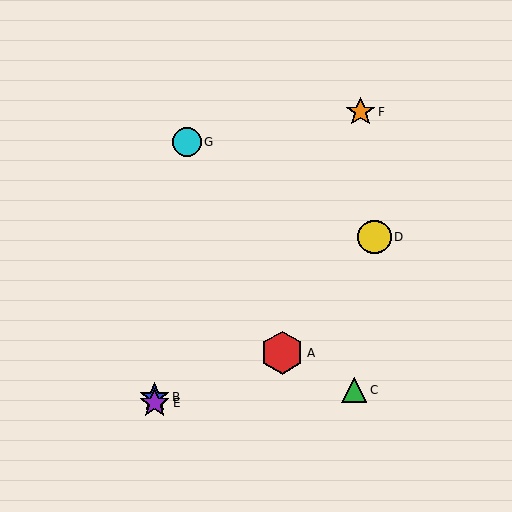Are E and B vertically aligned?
Yes, both are at x≈155.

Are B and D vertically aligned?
No, B is at x≈155 and D is at x≈375.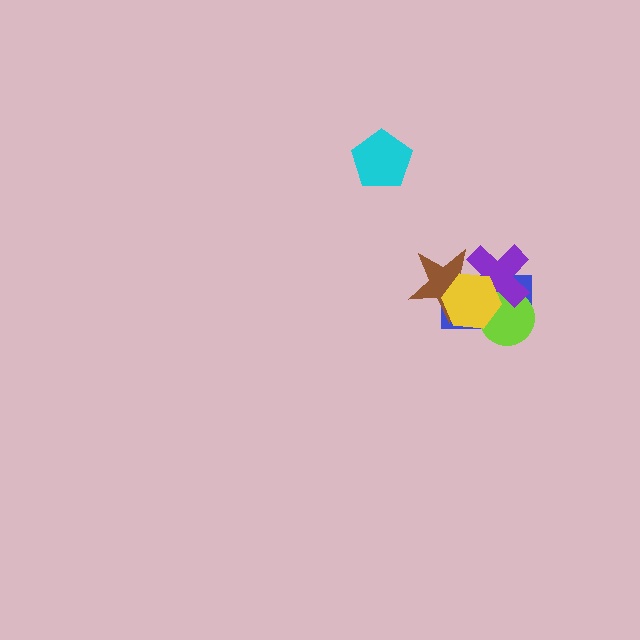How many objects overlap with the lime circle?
3 objects overlap with the lime circle.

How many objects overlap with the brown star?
3 objects overlap with the brown star.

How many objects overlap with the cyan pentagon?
0 objects overlap with the cyan pentagon.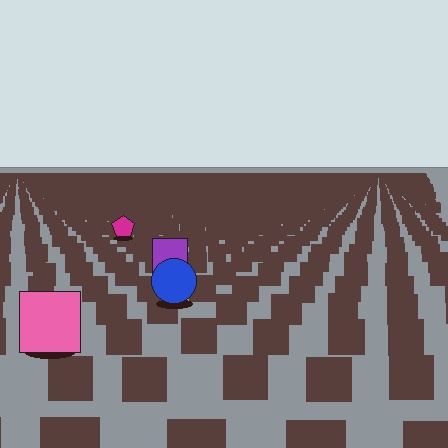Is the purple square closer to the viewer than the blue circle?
No. The blue circle is closer — you can tell from the texture gradient: the ground texture is coarser near it.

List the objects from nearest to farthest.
From nearest to farthest: the pink square, the blue circle, the purple square, the magenta pentagon.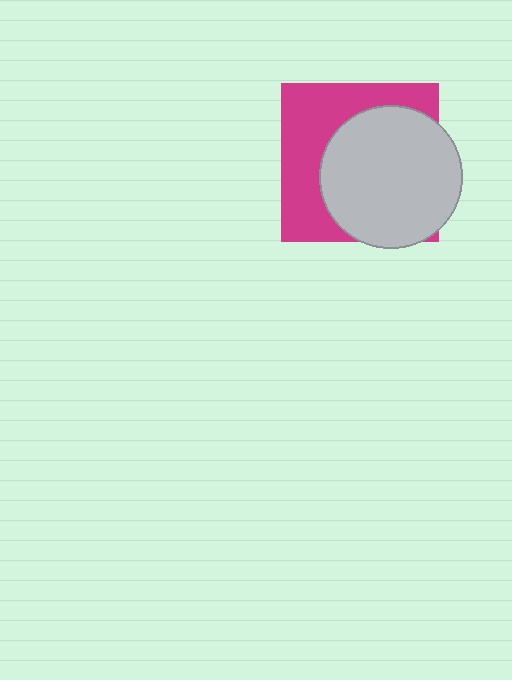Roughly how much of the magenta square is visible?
A small part of it is visible (roughly 43%).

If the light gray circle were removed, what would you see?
You would see the complete magenta square.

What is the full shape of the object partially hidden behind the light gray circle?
The partially hidden object is a magenta square.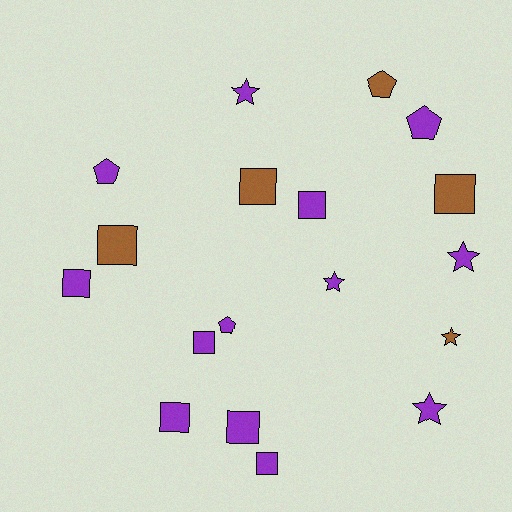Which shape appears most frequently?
Square, with 9 objects.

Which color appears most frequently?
Purple, with 13 objects.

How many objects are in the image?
There are 18 objects.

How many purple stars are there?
There are 4 purple stars.